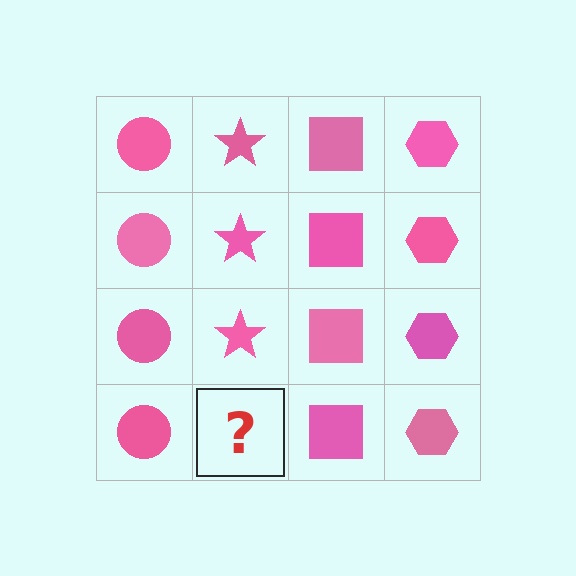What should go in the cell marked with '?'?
The missing cell should contain a pink star.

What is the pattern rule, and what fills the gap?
The rule is that each column has a consistent shape. The gap should be filled with a pink star.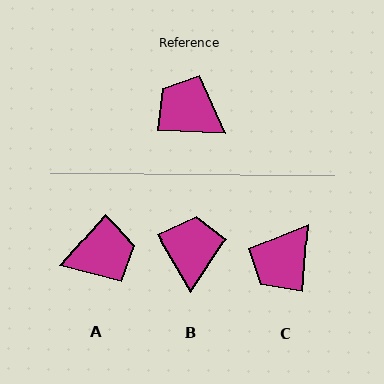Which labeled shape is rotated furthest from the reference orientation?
A, about 129 degrees away.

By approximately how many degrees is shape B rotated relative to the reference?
Approximately 57 degrees clockwise.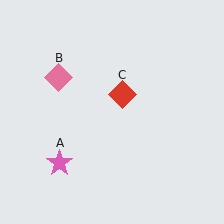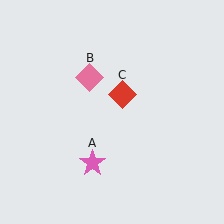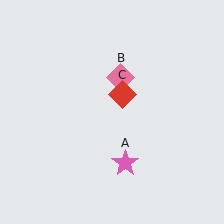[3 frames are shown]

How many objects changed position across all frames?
2 objects changed position: pink star (object A), pink diamond (object B).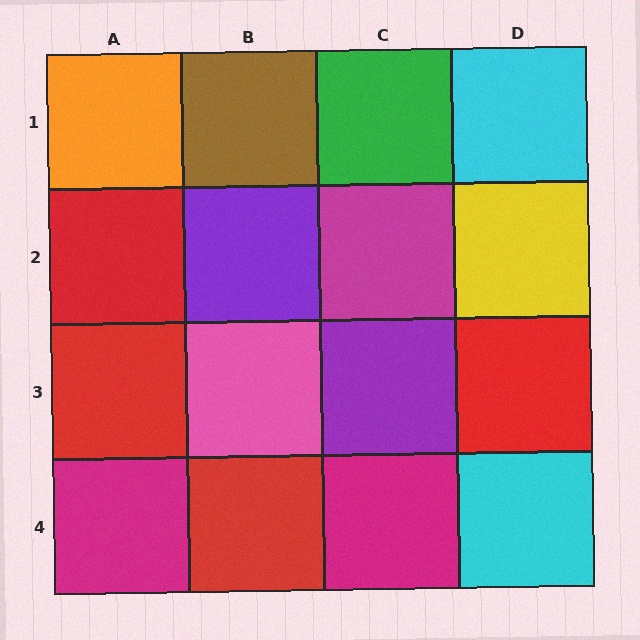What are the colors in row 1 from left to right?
Orange, brown, green, cyan.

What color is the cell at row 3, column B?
Pink.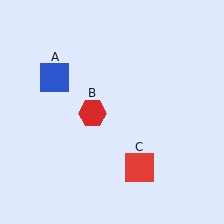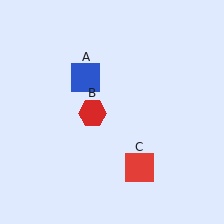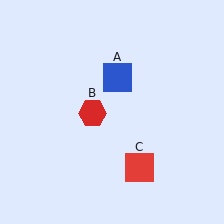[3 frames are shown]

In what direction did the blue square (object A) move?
The blue square (object A) moved right.